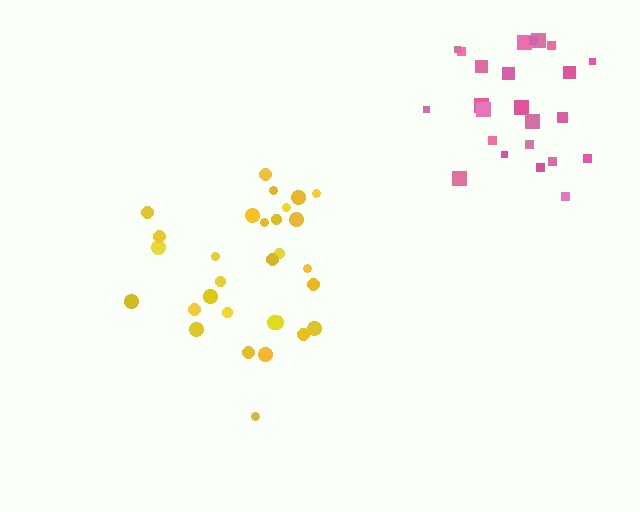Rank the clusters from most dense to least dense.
pink, yellow.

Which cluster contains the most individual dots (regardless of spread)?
Yellow (30).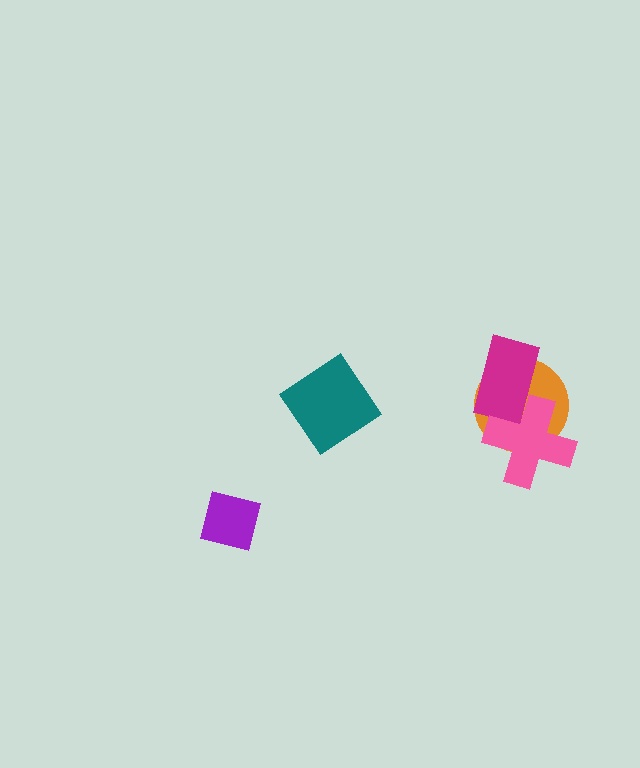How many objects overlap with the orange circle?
2 objects overlap with the orange circle.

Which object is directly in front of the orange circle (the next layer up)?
The magenta rectangle is directly in front of the orange circle.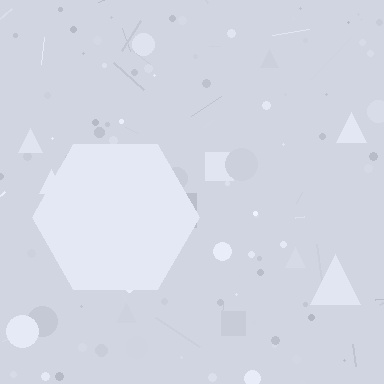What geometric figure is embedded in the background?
A hexagon is embedded in the background.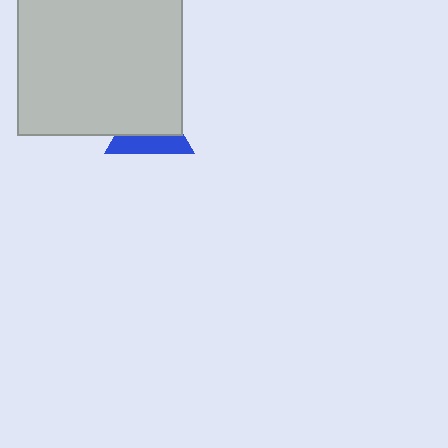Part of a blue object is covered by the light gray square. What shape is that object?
It is a triangle.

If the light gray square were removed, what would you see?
You would see the complete blue triangle.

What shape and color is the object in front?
The object in front is a light gray square.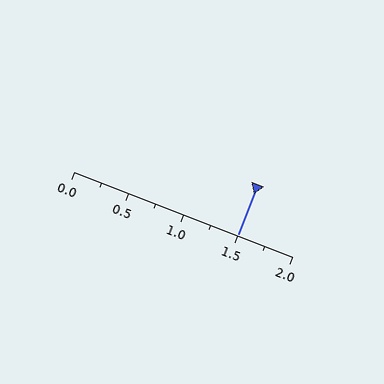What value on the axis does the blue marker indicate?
The marker indicates approximately 1.5.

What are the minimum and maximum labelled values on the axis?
The axis runs from 0.0 to 2.0.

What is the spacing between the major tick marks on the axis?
The major ticks are spaced 0.5 apart.